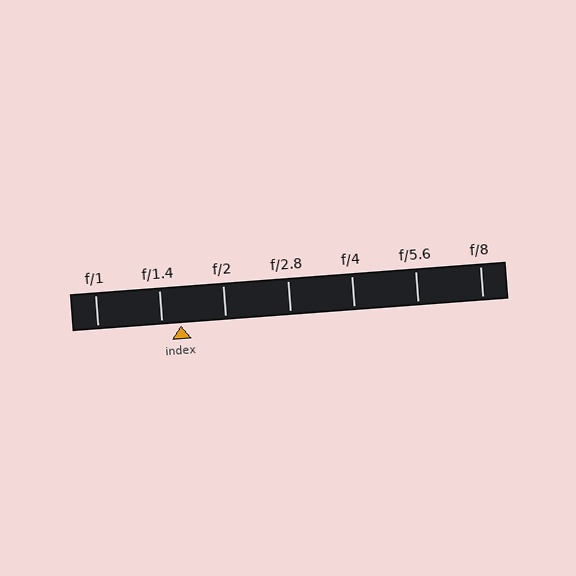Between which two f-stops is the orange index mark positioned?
The index mark is between f/1.4 and f/2.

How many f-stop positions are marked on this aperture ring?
There are 7 f-stop positions marked.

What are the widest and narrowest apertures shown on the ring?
The widest aperture shown is f/1 and the narrowest is f/8.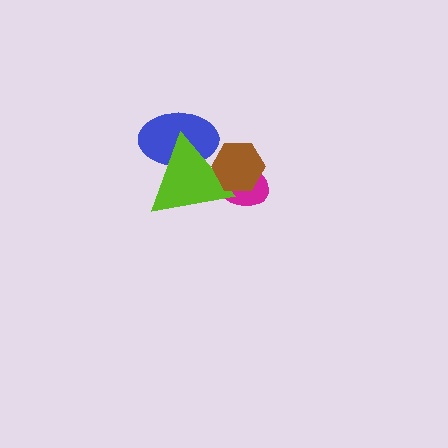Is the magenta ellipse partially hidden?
Yes, it is partially covered by another shape.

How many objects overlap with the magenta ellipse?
2 objects overlap with the magenta ellipse.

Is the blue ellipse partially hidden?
Yes, it is partially covered by another shape.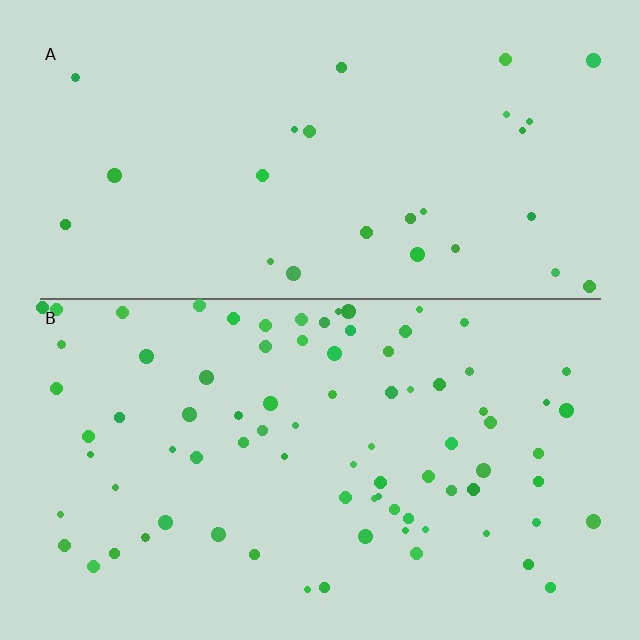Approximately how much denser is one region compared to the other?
Approximately 3.1× — region B over region A.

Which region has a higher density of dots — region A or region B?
B (the bottom).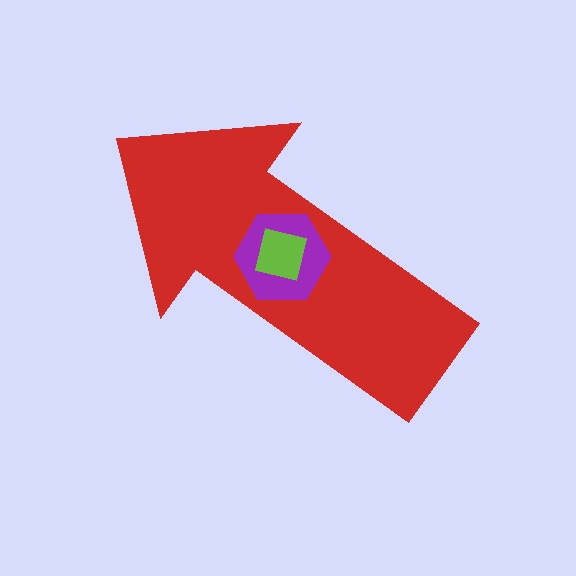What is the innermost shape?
The lime square.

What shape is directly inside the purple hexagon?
The lime square.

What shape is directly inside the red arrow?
The purple hexagon.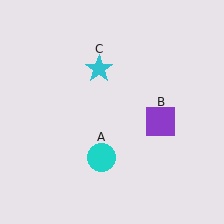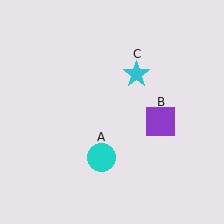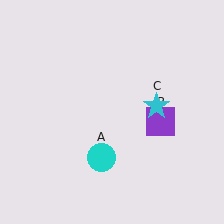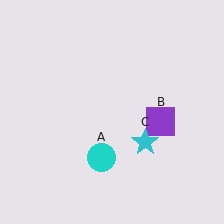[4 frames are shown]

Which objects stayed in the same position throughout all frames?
Cyan circle (object A) and purple square (object B) remained stationary.